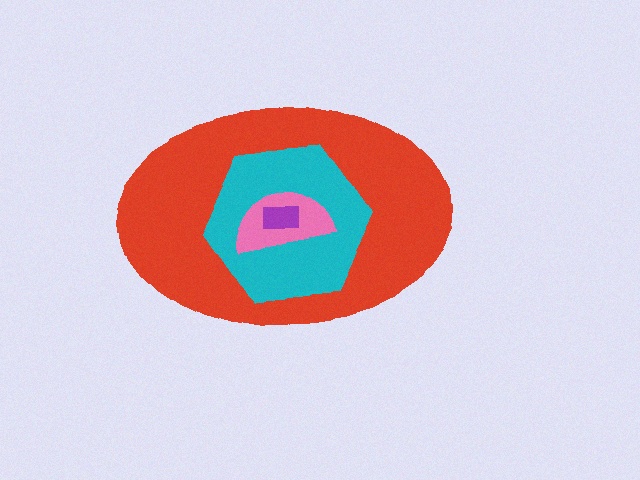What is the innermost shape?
The purple rectangle.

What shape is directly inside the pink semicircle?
The purple rectangle.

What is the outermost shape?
The red ellipse.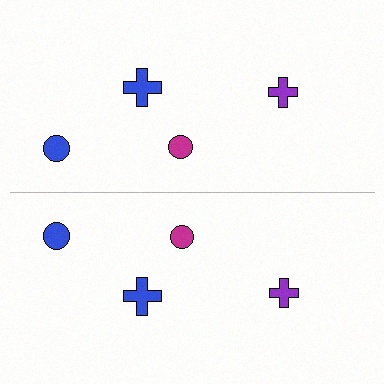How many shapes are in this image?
There are 8 shapes in this image.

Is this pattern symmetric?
Yes, this pattern has bilateral (reflection) symmetry.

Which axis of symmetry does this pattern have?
The pattern has a horizontal axis of symmetry running through the center of the image.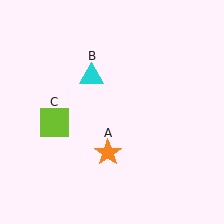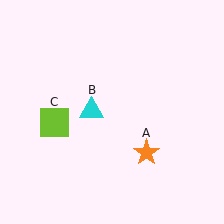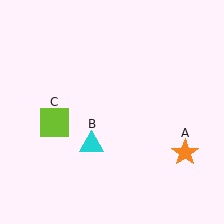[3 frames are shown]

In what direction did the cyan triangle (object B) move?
The cyan triangle (object B) moved down.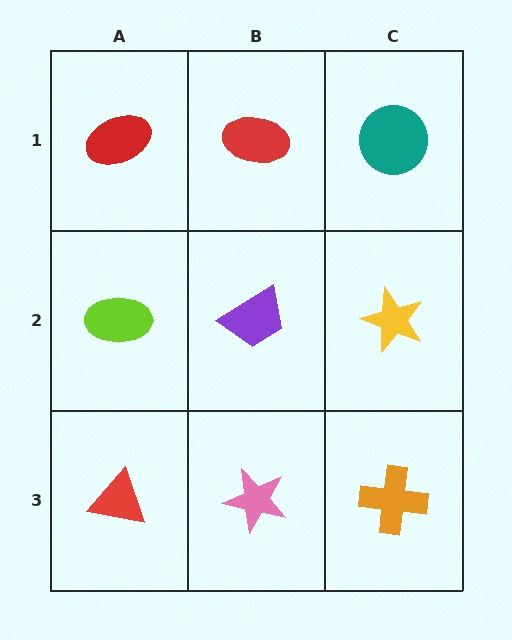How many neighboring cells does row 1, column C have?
2.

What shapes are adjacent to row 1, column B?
A purple trapezoid (row 2, column B), a red ellipse (row 1, column A), a teal circle (row 1, column C).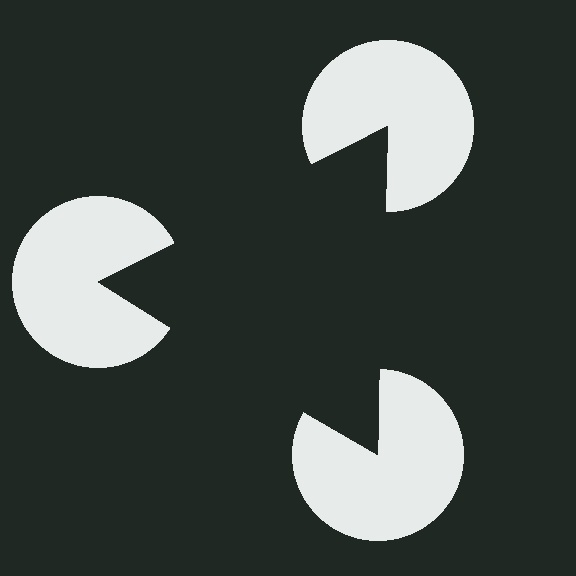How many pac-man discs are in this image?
There are 3 — one at each vertex of the illusory triangle.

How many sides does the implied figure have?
3 sides.